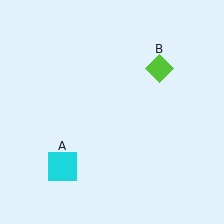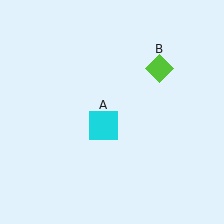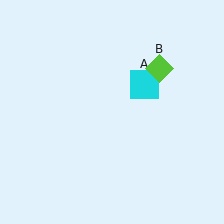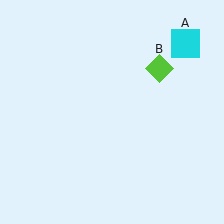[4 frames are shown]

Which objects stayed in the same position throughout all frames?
Lime diamond (object B) remained stationary.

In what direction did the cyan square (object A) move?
The cyan square (object A) moved up and to the right.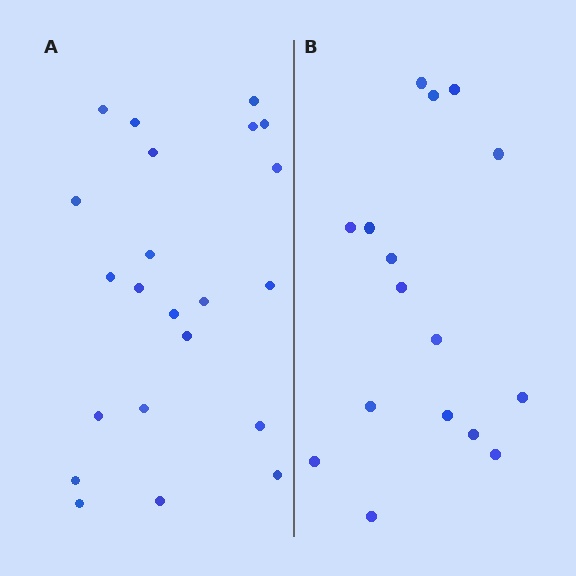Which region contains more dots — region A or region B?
Region A (the left region) has more dots.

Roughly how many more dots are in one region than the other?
Region A has about 6 more dots than region B.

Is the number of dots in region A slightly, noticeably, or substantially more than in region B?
Region A has noticeably more, but not dramatically so. The ratio is roughly 1.4 to 1.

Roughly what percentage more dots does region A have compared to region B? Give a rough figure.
About 40% more.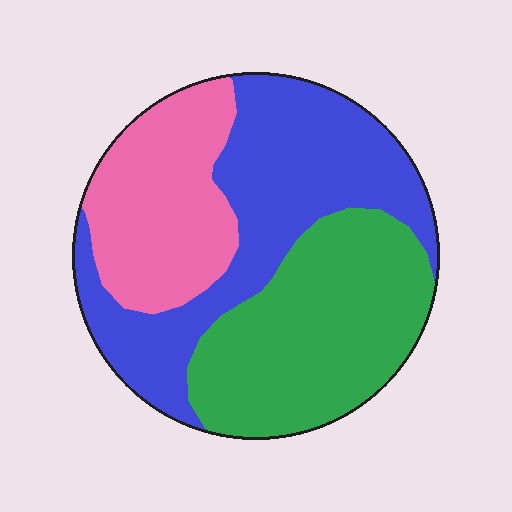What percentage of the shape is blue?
Blue takes up about two fifths (2/5) of the shape.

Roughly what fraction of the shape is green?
Green covers roughly 35% of the shape.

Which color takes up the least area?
Pink, at roughly 25%.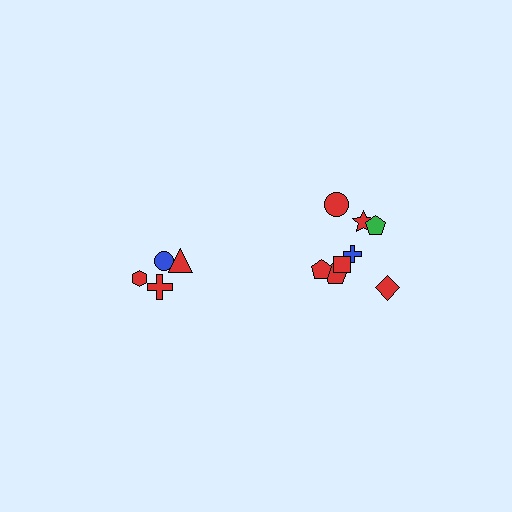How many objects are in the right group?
There are 8 objects.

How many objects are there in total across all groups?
There are 12 objects.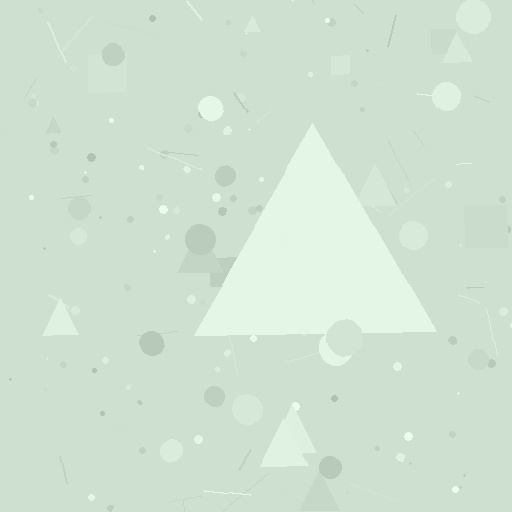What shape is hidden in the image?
A triangle is hidden in the image.